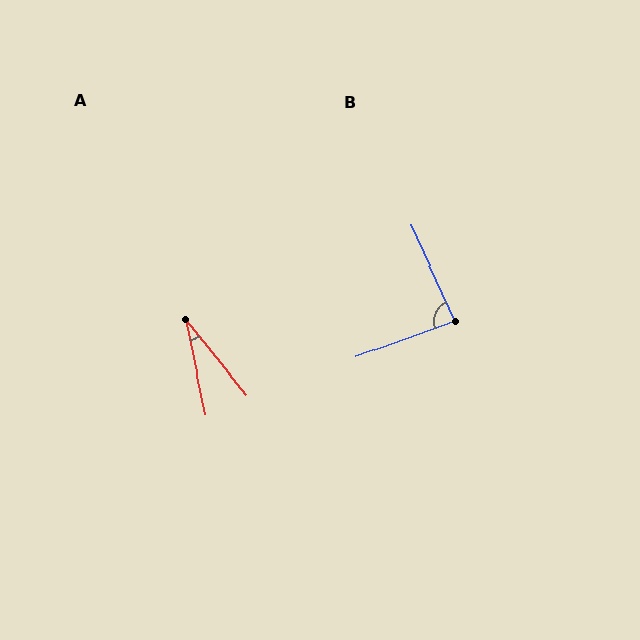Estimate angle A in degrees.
Approximately 27 degrees.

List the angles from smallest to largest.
A (27°), B (86°).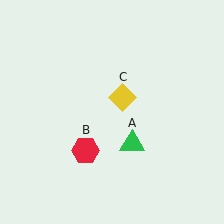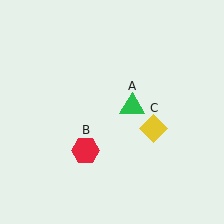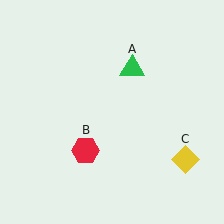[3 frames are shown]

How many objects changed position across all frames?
2 objects changed position: green triangle (object A), yellow diamond (object C).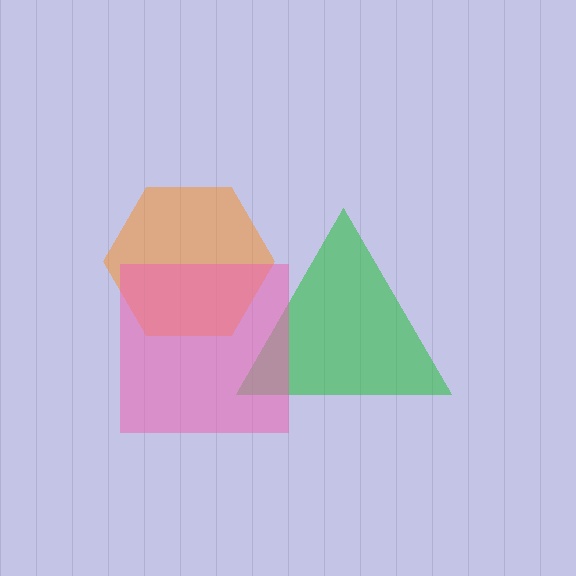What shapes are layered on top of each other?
The layered shapes are: an orange hexagon, a green triangle, a pink square.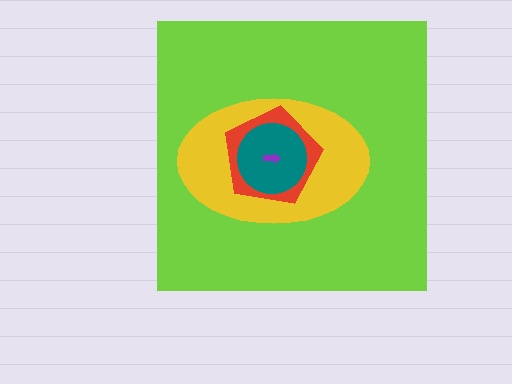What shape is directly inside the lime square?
The yellow ellipse.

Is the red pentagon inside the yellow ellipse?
Yes.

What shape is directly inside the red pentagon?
The teal circle.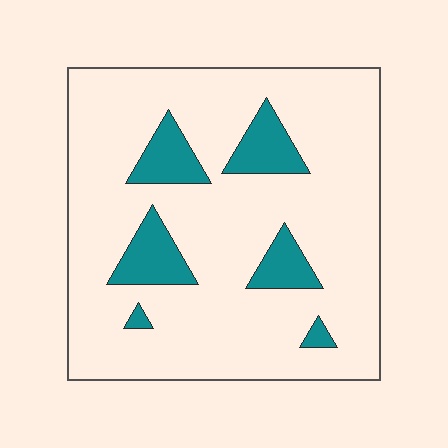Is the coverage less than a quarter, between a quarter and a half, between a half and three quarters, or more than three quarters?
Less than a quarter.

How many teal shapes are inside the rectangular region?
6.